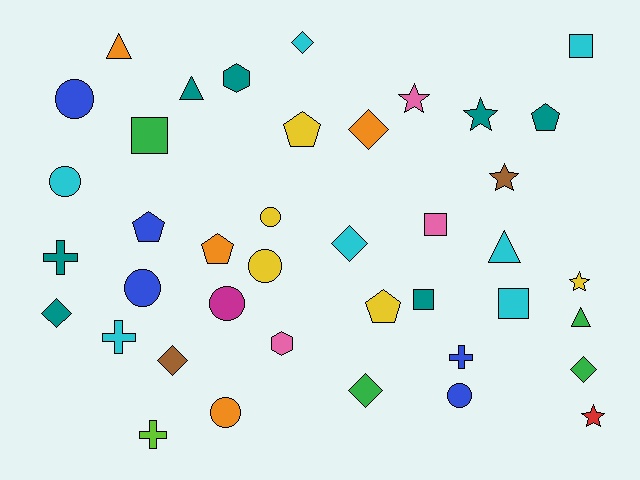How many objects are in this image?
There are 40 objects.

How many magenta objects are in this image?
There is 1 magenta object.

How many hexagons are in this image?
There are 2 hexagons.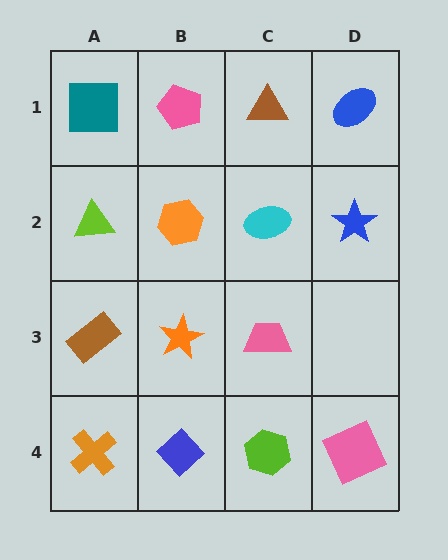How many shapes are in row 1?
4 shapes.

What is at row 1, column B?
A pink pentagon.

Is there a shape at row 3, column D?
No, that cell is empty.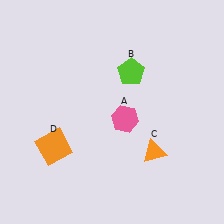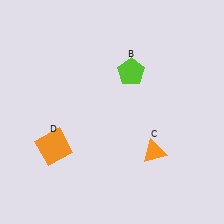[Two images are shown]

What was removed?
The pink hexagon (A) was removed in Image 2.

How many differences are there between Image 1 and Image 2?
There is 1 difference between the two images.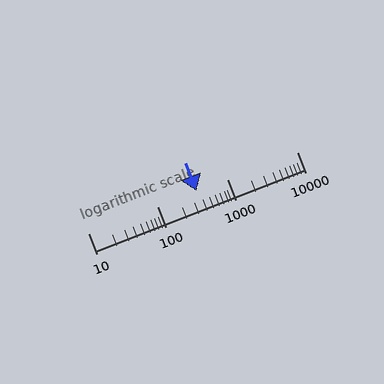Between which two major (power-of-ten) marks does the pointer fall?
The pointer is between 100 and 1000.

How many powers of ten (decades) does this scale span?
The scale spans 3 decades, from 10 to 10000.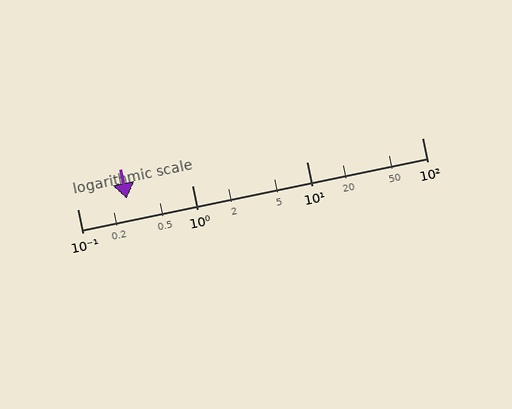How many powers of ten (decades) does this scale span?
The scale spans 3 decades, from 0.1 to 100.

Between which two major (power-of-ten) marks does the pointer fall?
The pointer is between 0.1 and 1.